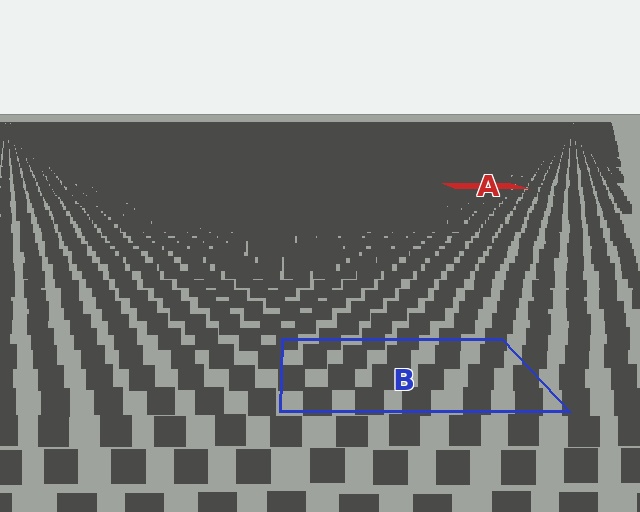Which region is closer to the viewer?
Region B is closer. The texture elements there are larger and more spread out.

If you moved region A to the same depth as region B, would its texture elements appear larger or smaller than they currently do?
They would appear larger. At a closer depth, the same texture elements are projected at a bigger on-screen size.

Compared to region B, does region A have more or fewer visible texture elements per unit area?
Region A has more texture elements per unit area — they are packed more densely because it is farther away.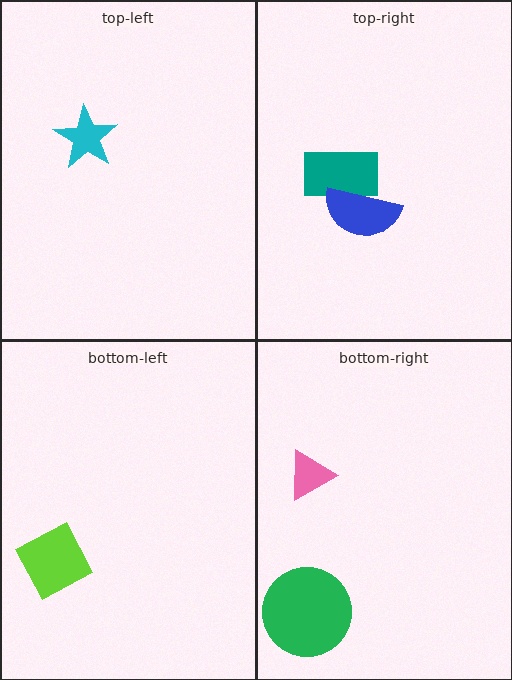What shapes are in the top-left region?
The cyan star.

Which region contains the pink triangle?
The bottom-right region.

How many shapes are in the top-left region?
1.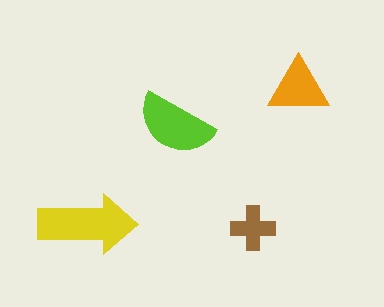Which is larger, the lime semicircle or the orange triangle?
The lime semicircle.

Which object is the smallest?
The brown cross.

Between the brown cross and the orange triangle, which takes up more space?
The orange triangle.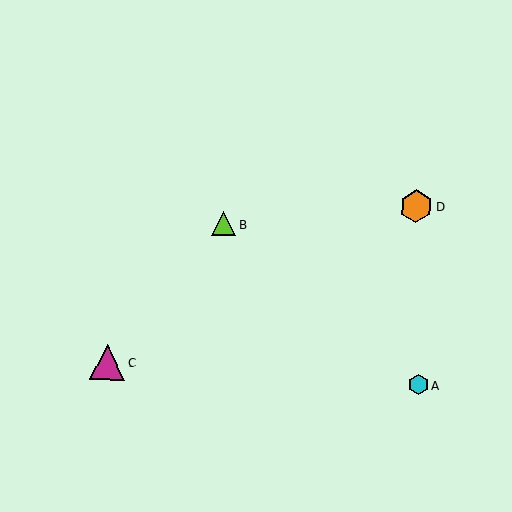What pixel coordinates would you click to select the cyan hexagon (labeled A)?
Click at (418, 385) to select the cyan hexagon A.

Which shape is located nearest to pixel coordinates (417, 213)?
The orange hexagon (labeled D) at (416, 206) is nearest to that location.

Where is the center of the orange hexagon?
The center of the orange hexagon is at (416, 206).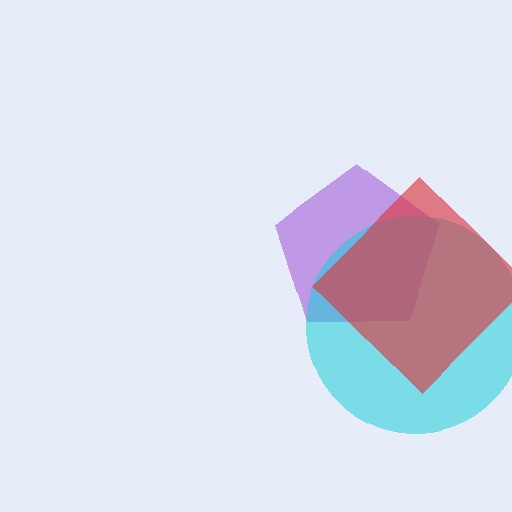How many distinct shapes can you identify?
There are 3 distinct shapes: a purple pentagon, a cyan circle, a red diamond.